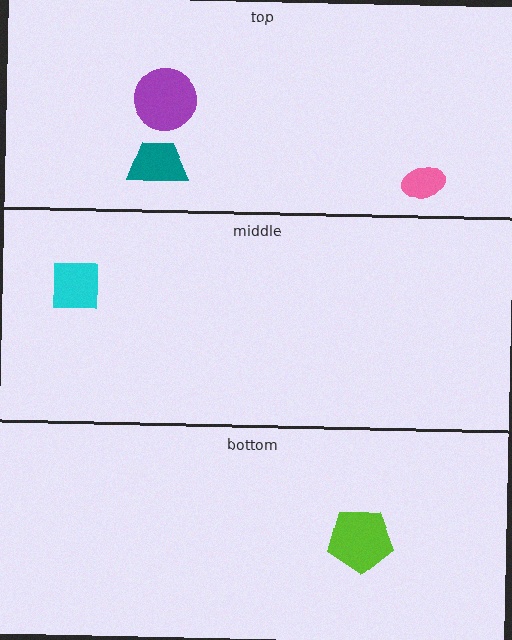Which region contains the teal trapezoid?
The top region.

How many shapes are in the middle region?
1.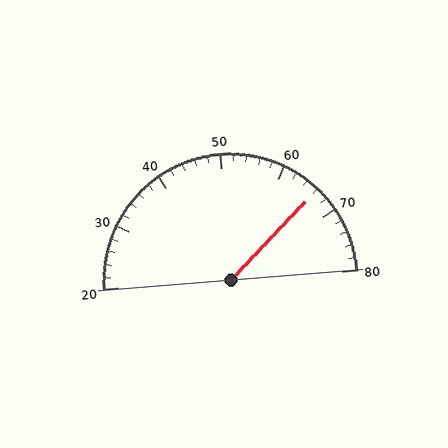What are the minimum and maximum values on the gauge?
The gauge ranges from 20 to 80.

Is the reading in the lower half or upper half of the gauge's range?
The reading is in the upper half of the range (20 to 80).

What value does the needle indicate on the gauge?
The needle indicates approximately 66.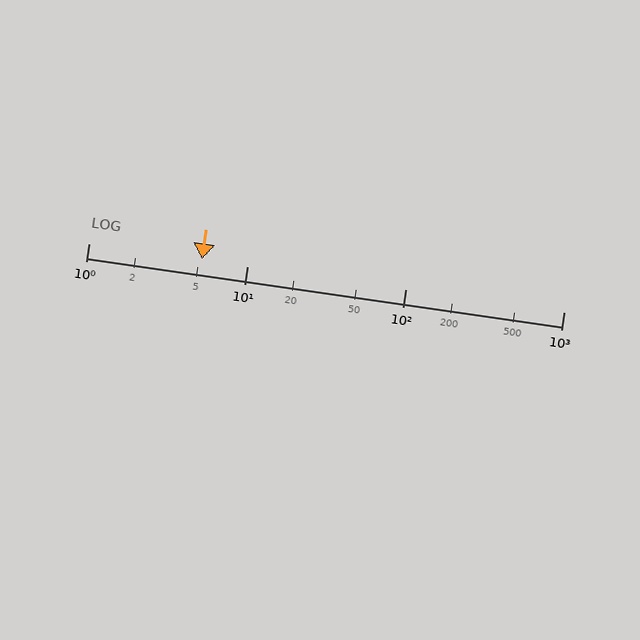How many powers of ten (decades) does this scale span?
The scale spans 3 decades, from 1 to 1000.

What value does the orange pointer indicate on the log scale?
The pointer indicates approximately 5.2.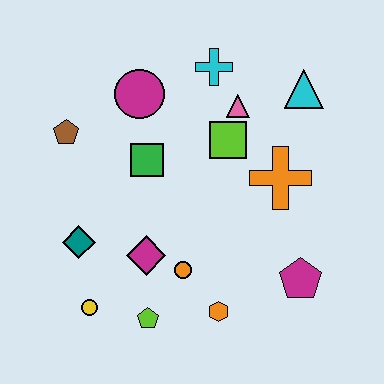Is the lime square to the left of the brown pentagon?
No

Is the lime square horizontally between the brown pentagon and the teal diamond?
No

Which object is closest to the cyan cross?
The pink triangle is closest to the cyan cross.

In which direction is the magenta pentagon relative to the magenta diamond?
The magenta pentagon is to the right of the magenta diamond.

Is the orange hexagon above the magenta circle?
No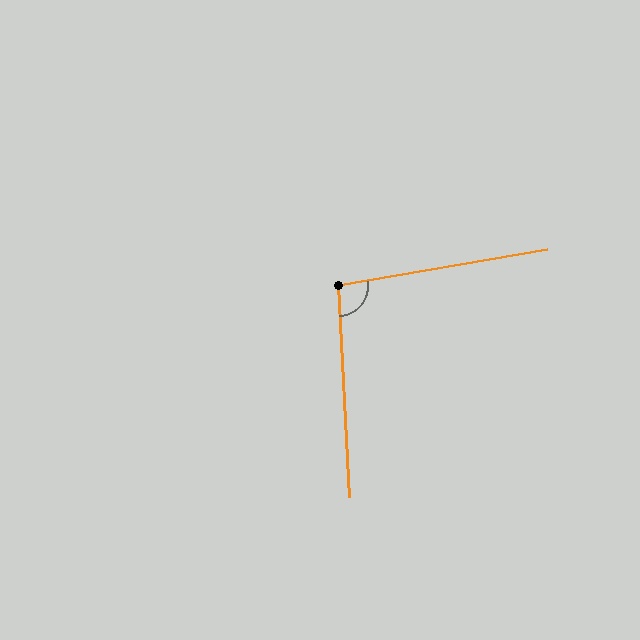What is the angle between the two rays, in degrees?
Approximately 97 degrees.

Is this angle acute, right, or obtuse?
It is obtuse.